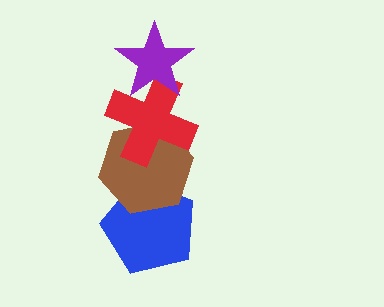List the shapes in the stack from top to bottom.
From top to bottom: the purple star, the red cross, the brown hexagon, the blue pentagon.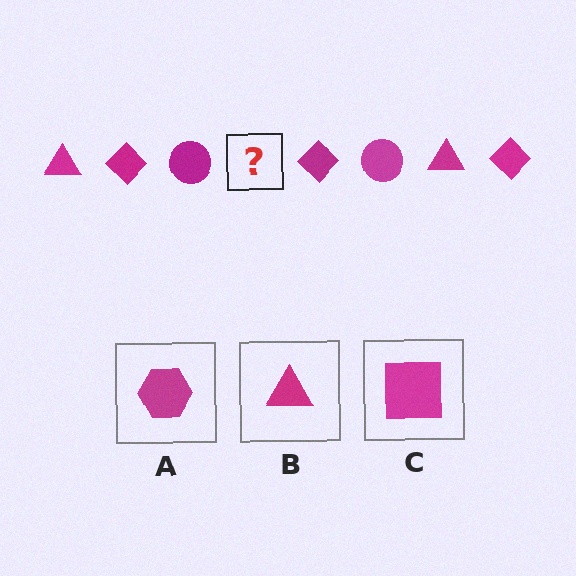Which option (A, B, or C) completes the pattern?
B.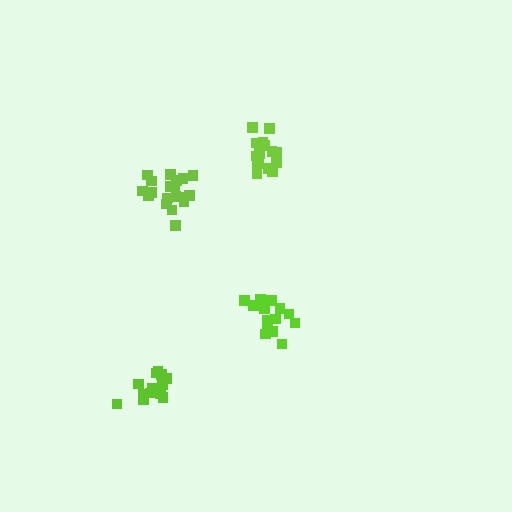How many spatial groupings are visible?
There are 4 spatial groupings.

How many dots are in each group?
Group 1: 19 dots, Group 2: 15 dots, Group 3: 15 dots, Group 4: 15 dots (64 total).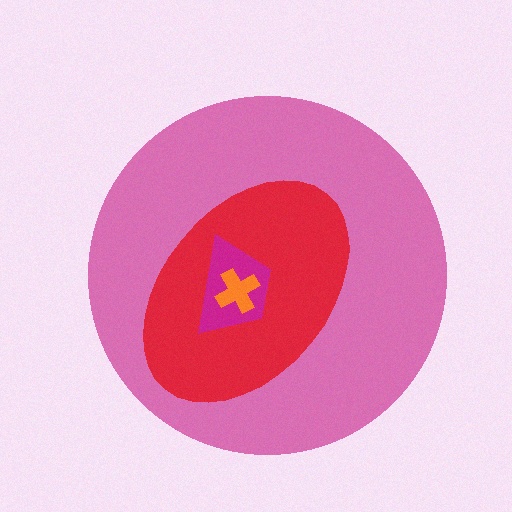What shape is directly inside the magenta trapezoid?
The orange cross.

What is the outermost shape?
The pink circle.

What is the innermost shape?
The orange cross.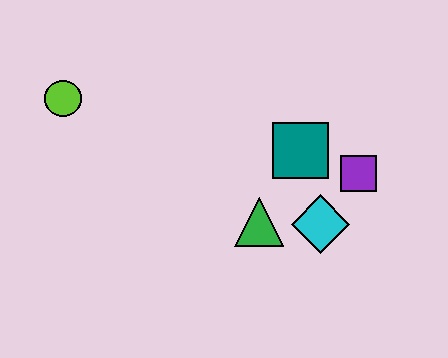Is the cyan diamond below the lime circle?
Yes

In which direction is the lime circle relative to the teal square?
The lime circle is to the left of the teal square.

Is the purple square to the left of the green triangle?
No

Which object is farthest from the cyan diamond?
The lime circle is farthest from the cyan diamond.